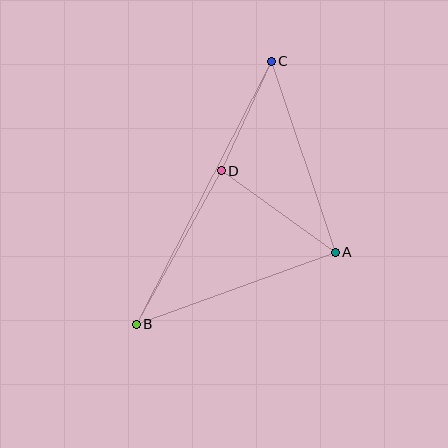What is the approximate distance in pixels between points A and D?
The distance between A and D is approximately 140 pixels.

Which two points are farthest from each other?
Points B and C are farthest from each other.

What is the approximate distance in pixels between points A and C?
The distance between A and C is approximately 202 pixels.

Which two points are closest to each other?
Points C and D are closest to each other.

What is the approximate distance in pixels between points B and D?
The distance between B and D is approximately 176 pixels.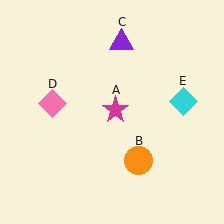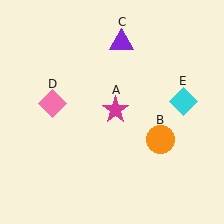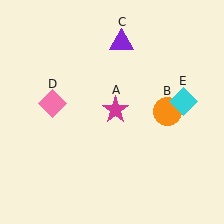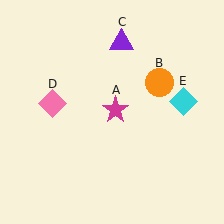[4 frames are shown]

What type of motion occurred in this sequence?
The orange circle (object B) rotated counterclockwise around the center of the scene.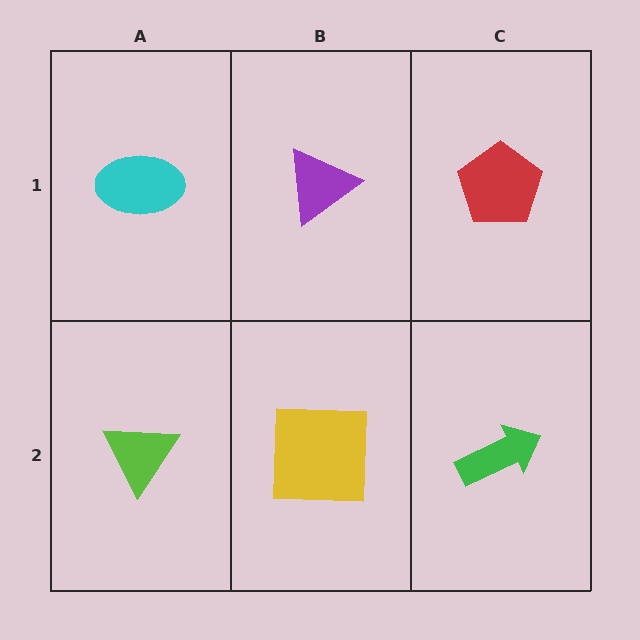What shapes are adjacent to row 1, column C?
A green arrow (row 2, column C), a purple triangle (row 1, column B).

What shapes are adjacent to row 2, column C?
A red pentagon (row 1, column C), a yellow square (row 2, column B).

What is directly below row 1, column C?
A green arrow.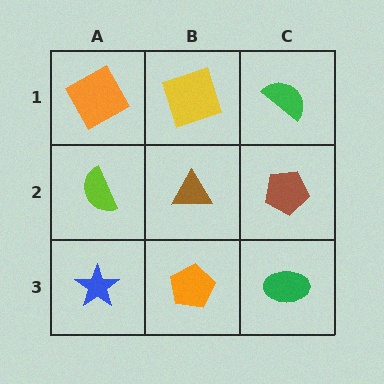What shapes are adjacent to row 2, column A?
An orange square (row 1, column A), a blue star (row 3, column A), a brown triangle (row 2, column B).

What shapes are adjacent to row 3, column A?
A lime semicircle (row 2, column A), an orange pentagon (row 3, column B).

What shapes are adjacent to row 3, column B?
A brown triangle (row 2, column B), a blue star (row 3, column A), a green ellipse (row 3, column C).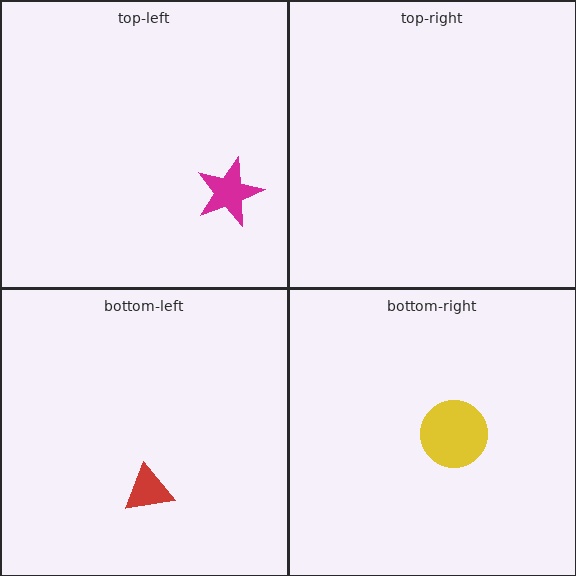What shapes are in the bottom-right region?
The yellow circle.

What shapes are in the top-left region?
The magenta star.